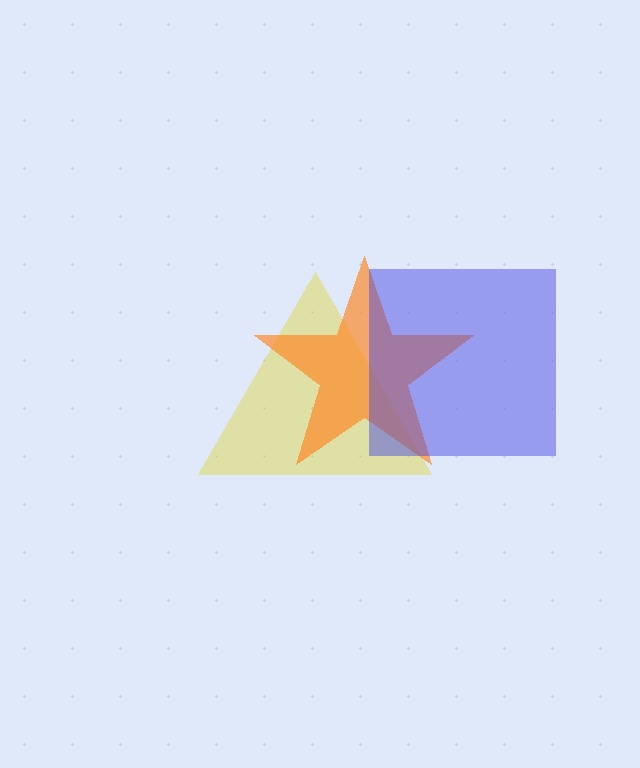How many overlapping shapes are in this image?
There are 3 overlapping shapes in the image.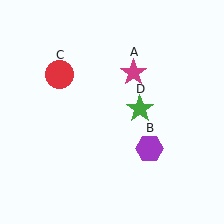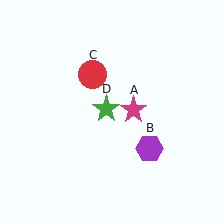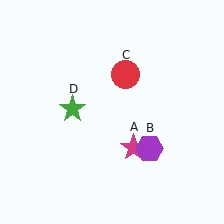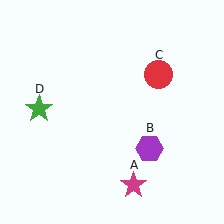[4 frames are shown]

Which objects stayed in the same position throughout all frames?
Purple hexagon (object B) remained stationary.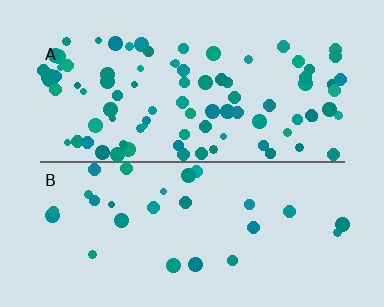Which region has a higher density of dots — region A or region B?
A (the top).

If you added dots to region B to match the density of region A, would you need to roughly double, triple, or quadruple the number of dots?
Approximately triple.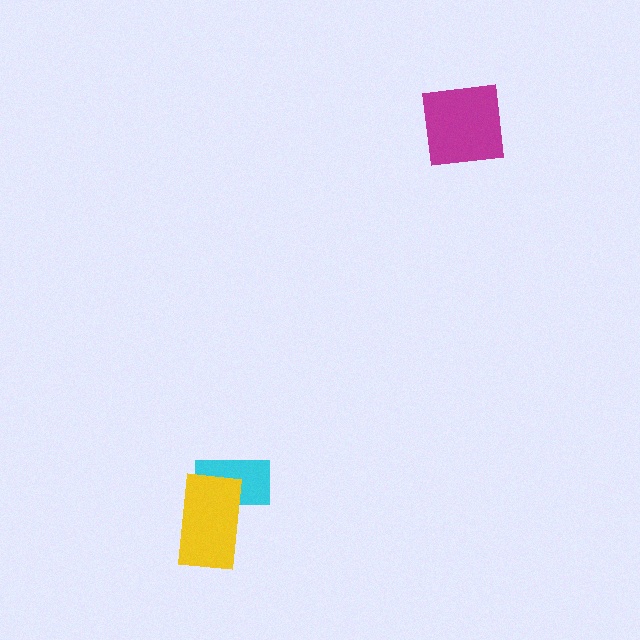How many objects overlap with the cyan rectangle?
1 object overlaps with the cyan rectangle.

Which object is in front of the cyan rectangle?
The yellow rectangle is in front of the cyan rectangle.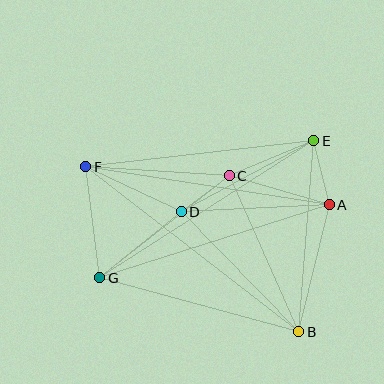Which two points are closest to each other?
Points C and D are closest to each other.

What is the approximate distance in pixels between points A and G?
The distance between A and G is approximately 241 pixels.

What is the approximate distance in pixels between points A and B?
The distance between A and B is approximately 131 pixels.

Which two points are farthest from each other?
Points B and F are farthest from each other.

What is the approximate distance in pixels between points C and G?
The distance between C and G is approximately 165 pixels.